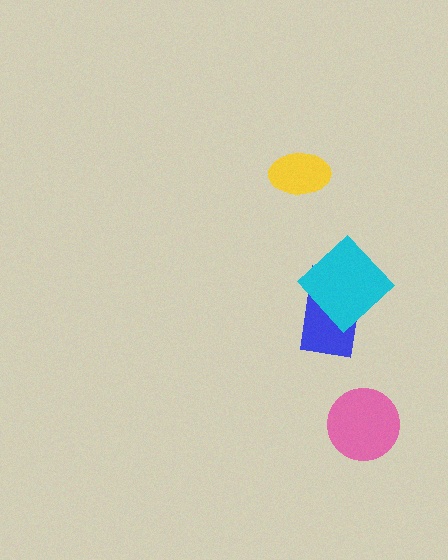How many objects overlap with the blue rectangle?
1 object overlaps with the blue rectangle.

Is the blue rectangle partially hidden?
Yes, it is partially covered by another shape.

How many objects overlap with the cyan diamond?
1 object overlaps with the cyan diamond.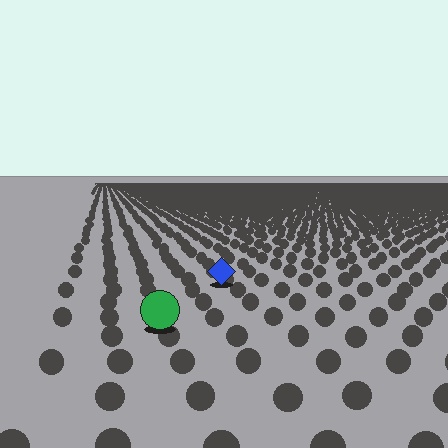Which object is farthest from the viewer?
The blue diamond is farthest from the viewer. It appears smaller and the ground texture around it is denser.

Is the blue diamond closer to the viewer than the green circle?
No. The green circle is closer — you can tell from the texture gradient: the ground texture is coarser near it.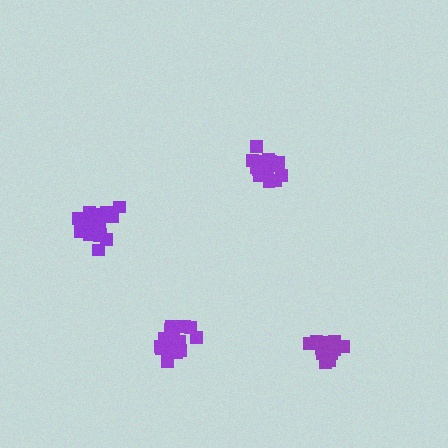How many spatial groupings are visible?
There are 4 spatial groupings.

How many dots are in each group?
Group 1: 20 dots, Group 2: 18 dots, Group 3: 17 dots, Group 4: 16 dots (71 total).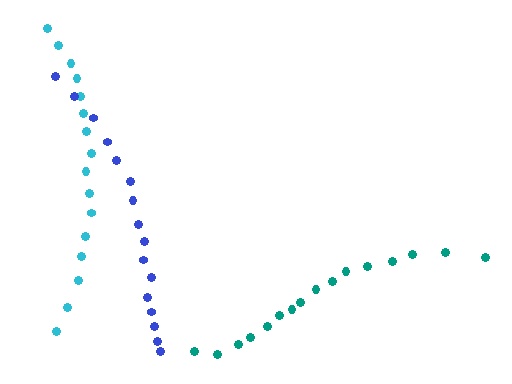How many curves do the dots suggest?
There are 3 distinct paths.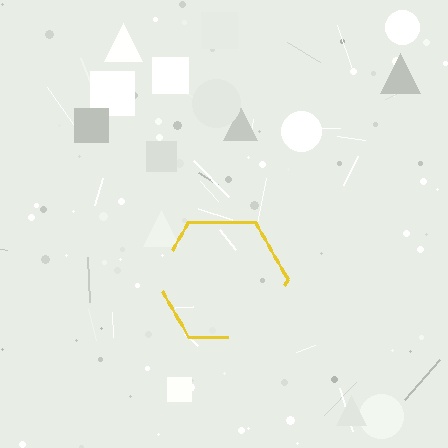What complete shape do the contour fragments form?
The contour fragments form a hexagon.